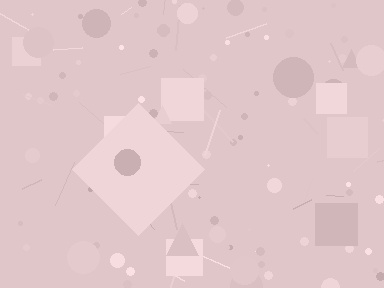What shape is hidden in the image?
A diamond is hidden in the image.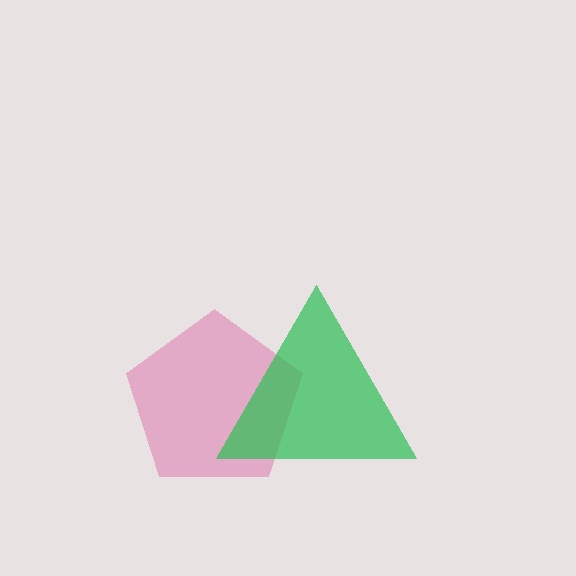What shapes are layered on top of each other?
The layered shapes are: a pink pentagon, a green triangle.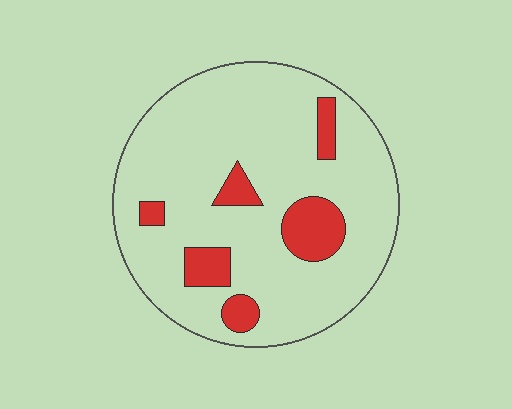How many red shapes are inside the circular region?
6.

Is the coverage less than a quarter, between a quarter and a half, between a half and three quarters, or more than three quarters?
Less than a quarter.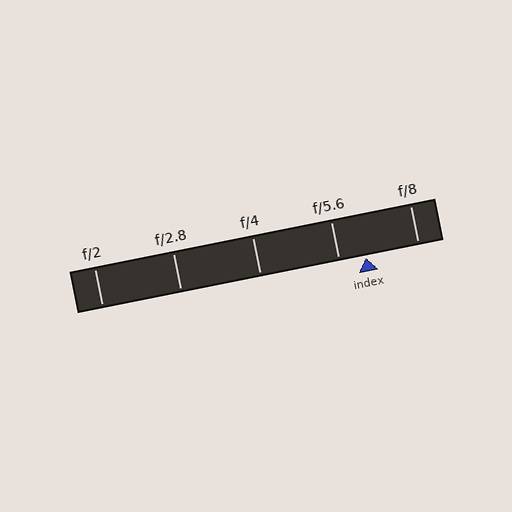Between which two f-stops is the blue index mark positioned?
The index mark is between f/5.6 and f/8.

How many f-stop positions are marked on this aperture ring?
There are 5 f-stop positions marked.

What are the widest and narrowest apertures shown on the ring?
The widest aperture shown is f/2 and the narrowest is f/8.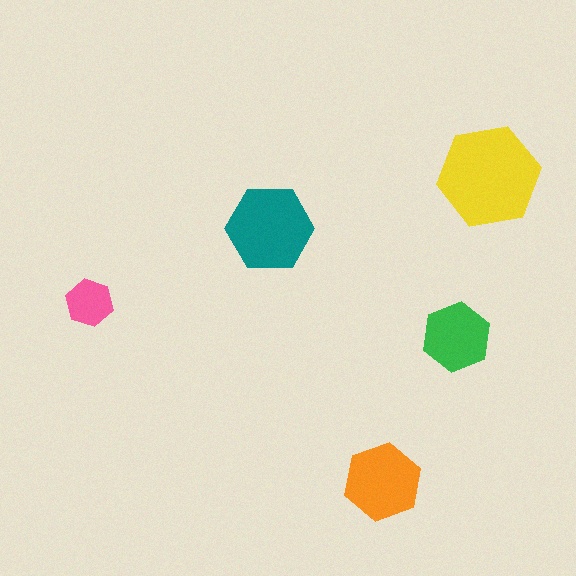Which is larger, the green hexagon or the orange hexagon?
The orange one.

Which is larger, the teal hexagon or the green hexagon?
The teal one.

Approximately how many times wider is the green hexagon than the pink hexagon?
About 1.5 times wider.